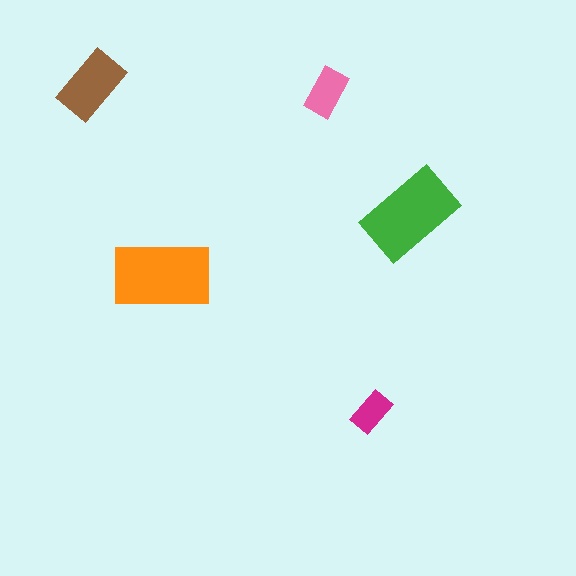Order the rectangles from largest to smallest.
the orange one, the green one, the brown one, the pink one, the magenta one.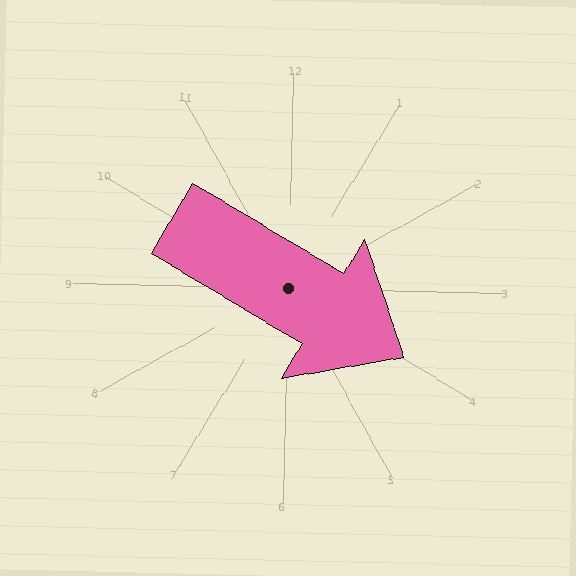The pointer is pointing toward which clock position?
Roughly 4 o'clock.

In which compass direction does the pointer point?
Southeast.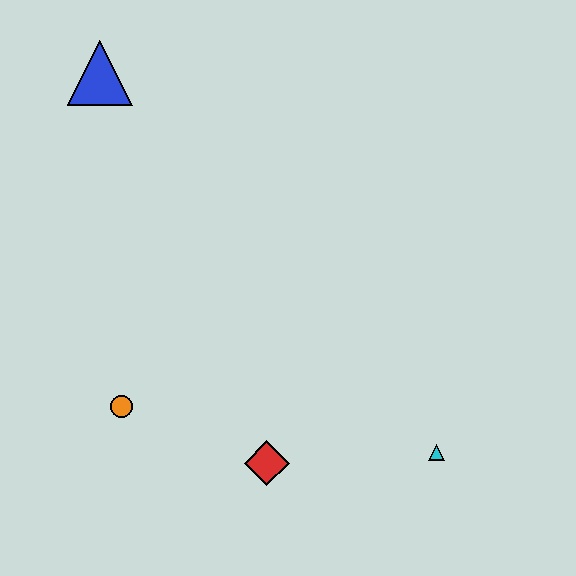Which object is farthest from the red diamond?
The blue triangle is farthest from the red diamond.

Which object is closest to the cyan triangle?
The red diamond is closest to the cyan triangle.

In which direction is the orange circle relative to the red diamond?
The orange circle is to the left of the red diamond.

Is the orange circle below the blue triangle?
Yes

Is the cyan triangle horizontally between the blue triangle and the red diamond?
No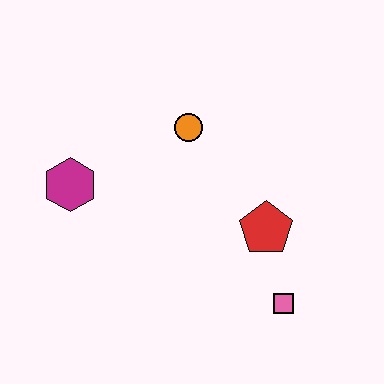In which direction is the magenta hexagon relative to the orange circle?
The magenta hexagon is to the left of the orange circle.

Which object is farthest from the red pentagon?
The magenta hexagon is farthest from the red pentagon.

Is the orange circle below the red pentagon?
No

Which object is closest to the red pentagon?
The pink square is closest to the red pentagon.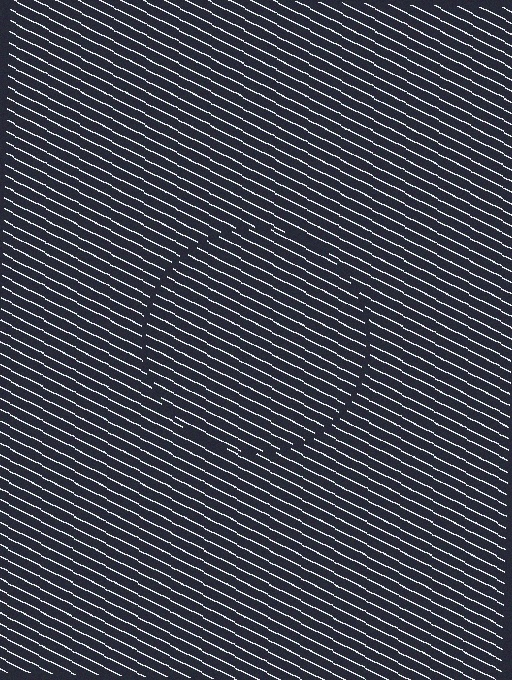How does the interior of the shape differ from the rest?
The interior of the shape contains the same grating, shifted by half a period — the contour is defined by the phase discontinuity where line-ends from the inner and outer gratings abut.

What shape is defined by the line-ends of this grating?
An illusory circle. The interior of the shape contains the same grating, shifted by half a period — the contour is defined by the phase discontinuity where line-ends from the inner and outer gratings abut.